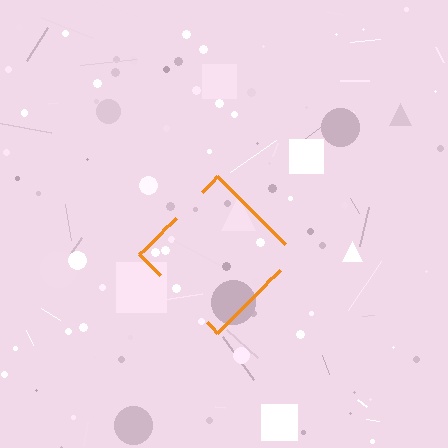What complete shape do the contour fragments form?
The contour fragments form a diamond.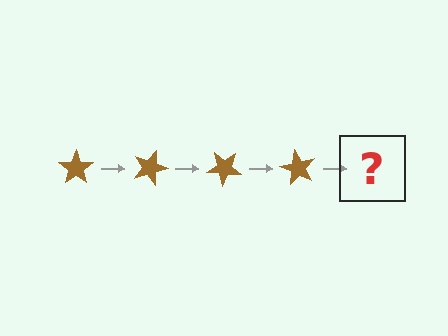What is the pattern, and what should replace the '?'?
The pattern is that the star rotates 20 degrees each step. The '?' should be a brown star rotated 80 degrees.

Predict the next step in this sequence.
The next step is a brown star rotated 80 degrees.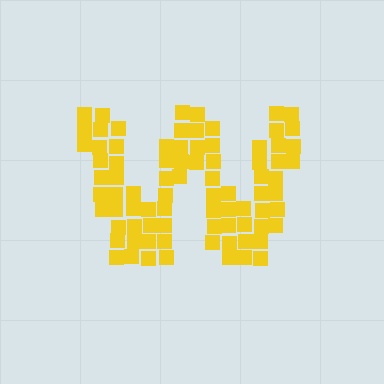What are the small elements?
The small elements are squares.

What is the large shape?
The large shape is the letter W.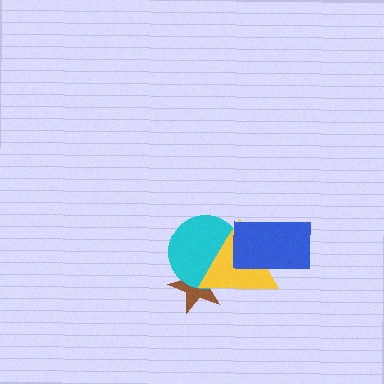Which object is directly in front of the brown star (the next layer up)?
The cyan circle is directly in front of the brown star.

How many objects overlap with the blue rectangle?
1 object overlaps with the blue rectangle.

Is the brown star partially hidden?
Yes, it is partially covered by another shape.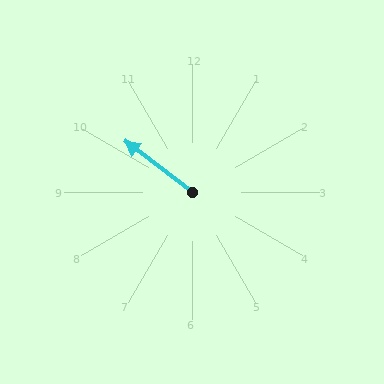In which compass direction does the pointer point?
Northwest.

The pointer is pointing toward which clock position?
Roughly 10 o'clock.